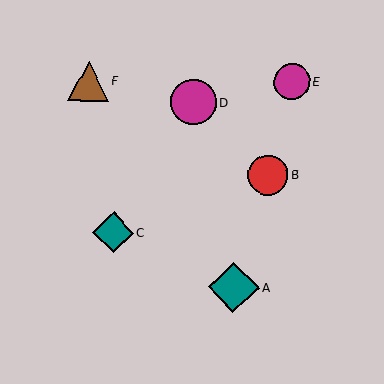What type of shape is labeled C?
Shape C is a teal diamond.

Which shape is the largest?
The teal diamond (labeled A) is the largest.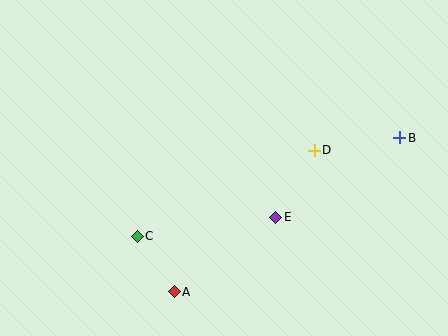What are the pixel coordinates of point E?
Point E is at (276, 217).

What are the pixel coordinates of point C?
Point C is at (137, 236).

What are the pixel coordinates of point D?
Point D is at (314, 150).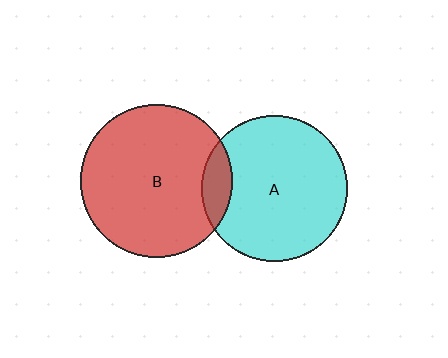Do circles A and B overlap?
Yes.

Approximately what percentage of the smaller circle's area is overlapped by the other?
Approximately 10%.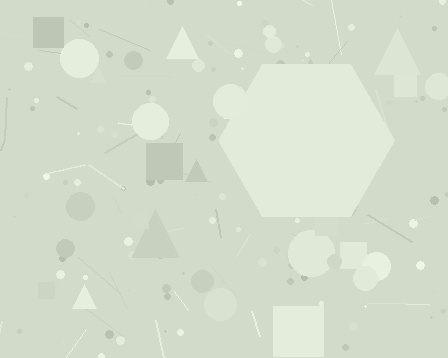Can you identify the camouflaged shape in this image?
The camouflaged shape is a hexagon.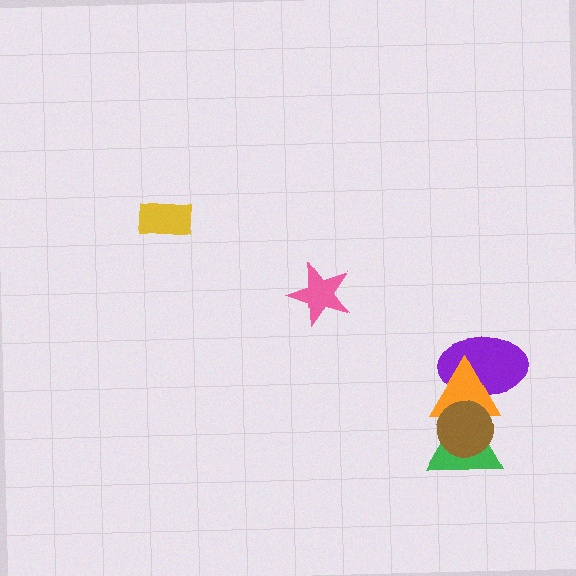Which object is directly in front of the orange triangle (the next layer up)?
The green triangle is directly in front of the orange triangle.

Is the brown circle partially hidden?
No, no other shape covers it.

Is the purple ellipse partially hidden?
Yes, it is partially covered by another shape.